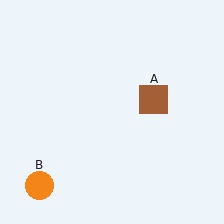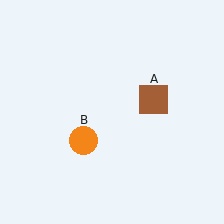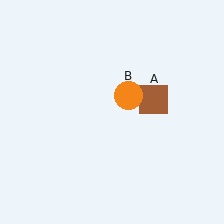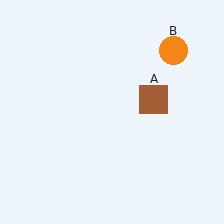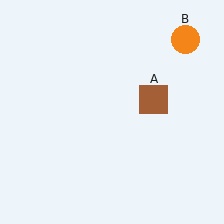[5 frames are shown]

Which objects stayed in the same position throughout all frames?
Brown square (object A) remained stationary.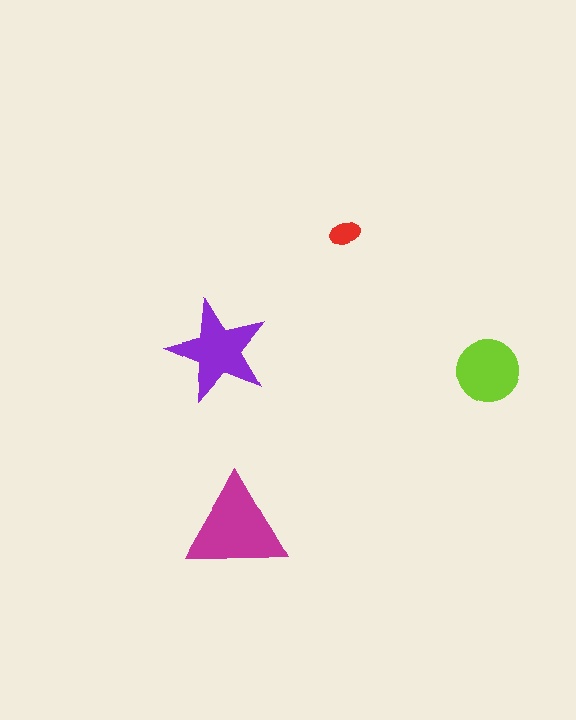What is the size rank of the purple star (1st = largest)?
2nd.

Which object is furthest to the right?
The lime circle is rightmost.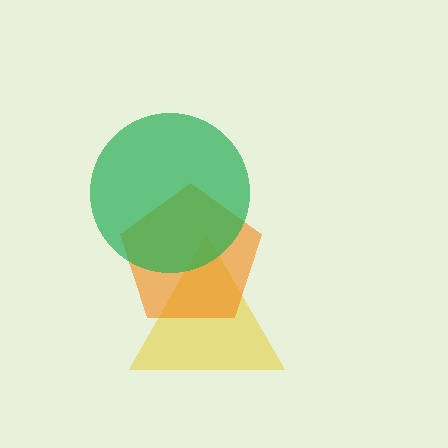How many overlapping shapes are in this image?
There are 3 overlapping shapes in the image.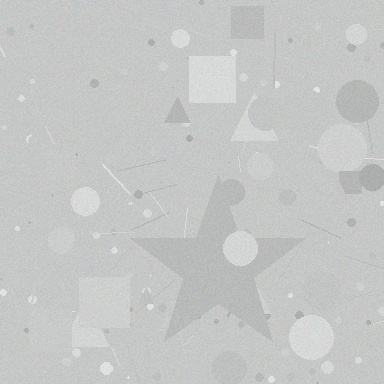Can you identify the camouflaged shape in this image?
The camouflaged shape is a star.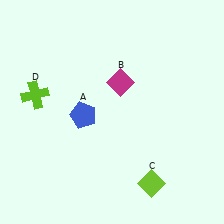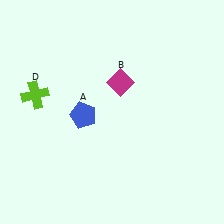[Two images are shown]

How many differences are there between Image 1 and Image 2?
There is 1 difference between the two images.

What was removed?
The lime diamond (C) was removed in Image 2.